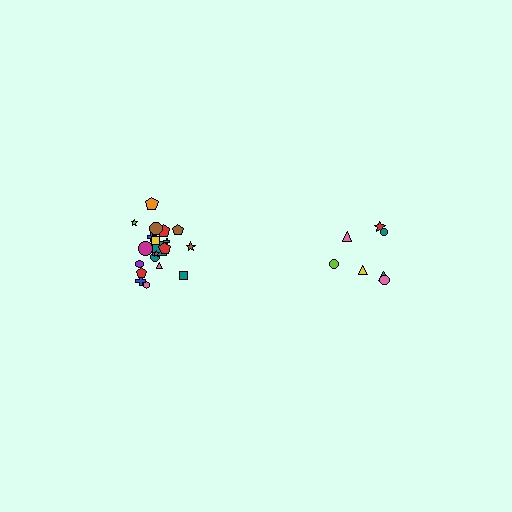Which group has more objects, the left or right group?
The left group.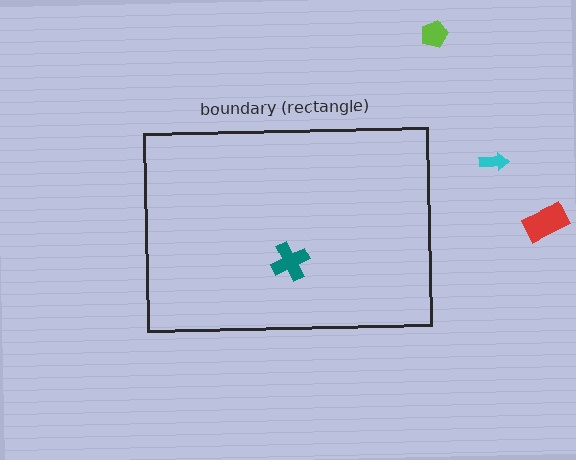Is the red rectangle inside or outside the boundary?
Outside.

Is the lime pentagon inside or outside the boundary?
Outside.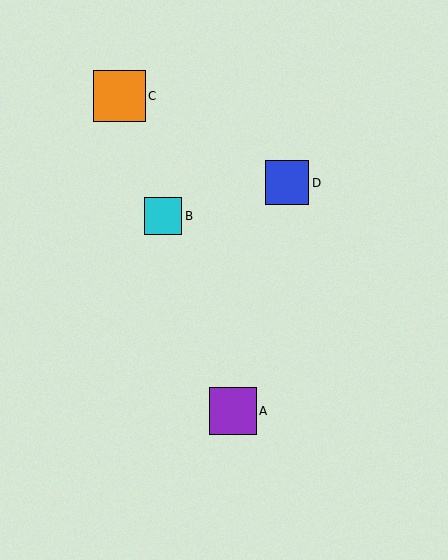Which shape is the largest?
The orange square (labeled C) is the largest.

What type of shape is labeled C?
Shape C is an orange square.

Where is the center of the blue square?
The center of the blue square is at (287, 183).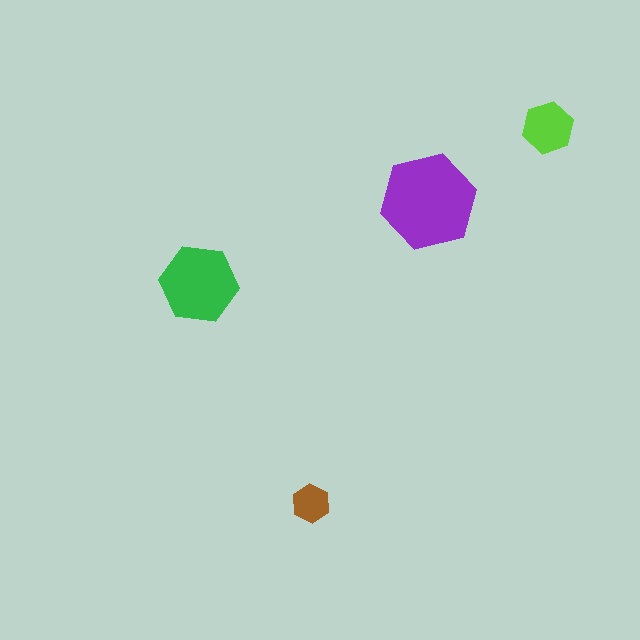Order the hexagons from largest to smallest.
the purple one, the green one, the lime one, the brown one.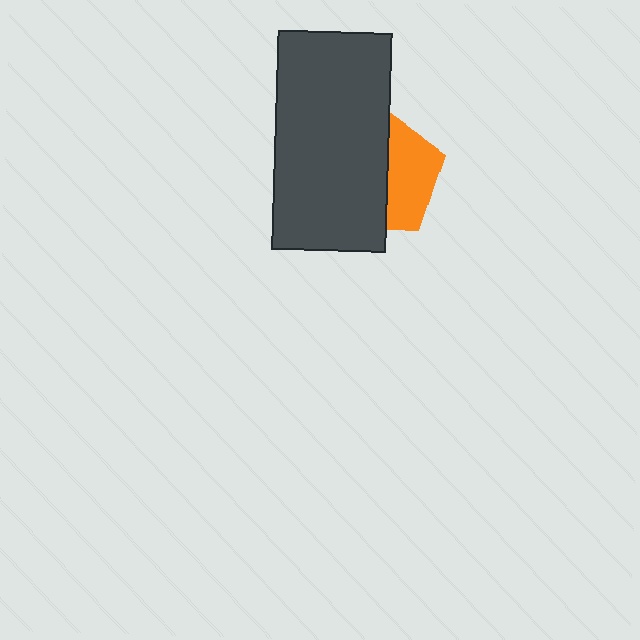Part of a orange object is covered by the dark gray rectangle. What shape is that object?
It is a pentagon.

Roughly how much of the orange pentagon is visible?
A small part of it is visible (roughly 41%).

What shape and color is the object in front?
The object in front is a dark gray rectangle.